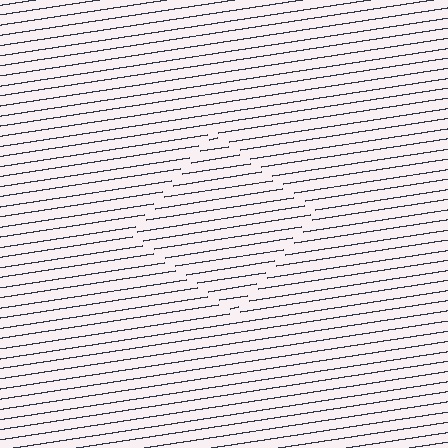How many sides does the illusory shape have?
4 sides — the line-ends trace a square.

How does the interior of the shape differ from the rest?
The interior of the shape contains the same grating, shifted by half a period — the contour is defined by the phase discontinuity where line-ends from the inner and outer gratings abut.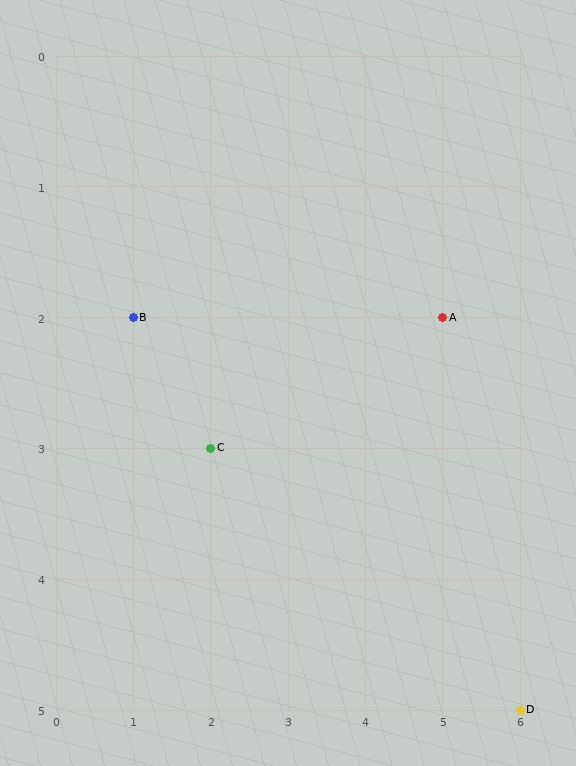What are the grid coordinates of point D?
Point D is at grid coordinates (6, 5).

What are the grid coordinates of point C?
Point C is at grid coordinates (2, 3).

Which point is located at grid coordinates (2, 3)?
Point C is at (2, 3).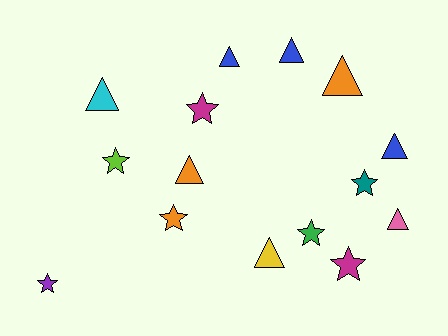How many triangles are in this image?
There are 8 triangles.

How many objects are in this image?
There are 15 objects.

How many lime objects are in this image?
There is 1 lime object.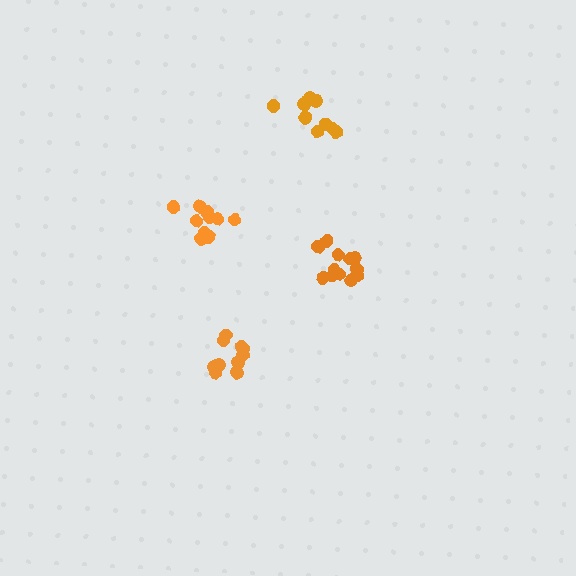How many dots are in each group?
Group 1: 10 dots, Group 2: 12 dots, Group 3: 10 dots, Group 4: 9 dots (41 total).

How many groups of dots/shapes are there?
There are 4 groups.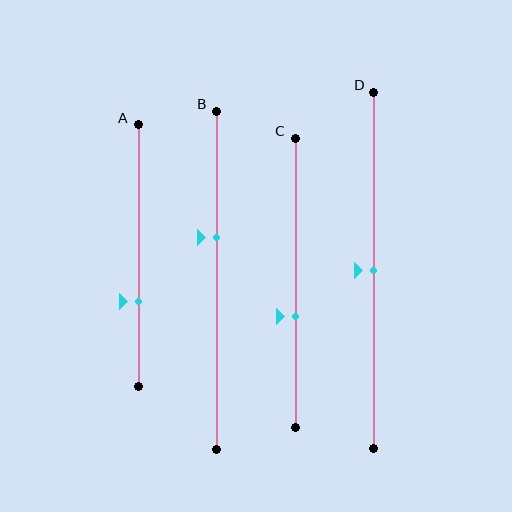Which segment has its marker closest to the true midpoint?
Segment D has its marker closest to the true midpoint.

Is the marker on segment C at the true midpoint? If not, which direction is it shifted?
No, the marker on segment C is shifted downward by about 12% of the segment length.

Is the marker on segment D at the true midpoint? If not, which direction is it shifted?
Yes, the marker on segment D is at the true midpoint.